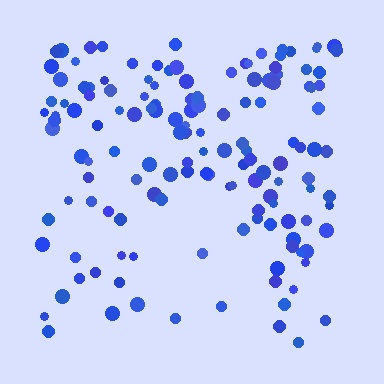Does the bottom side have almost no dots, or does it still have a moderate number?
Still a moderate number, just noticeably fewer than the top.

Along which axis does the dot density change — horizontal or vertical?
Vertical.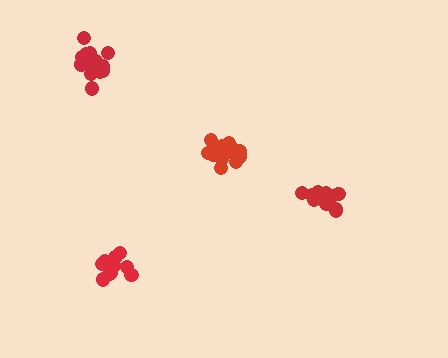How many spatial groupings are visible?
There are 4 spatial groupings.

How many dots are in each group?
Group 1: 15 dots, Group 2: 14 dots, Group 3: 17 dots, Group 4: 13 dots (59 total).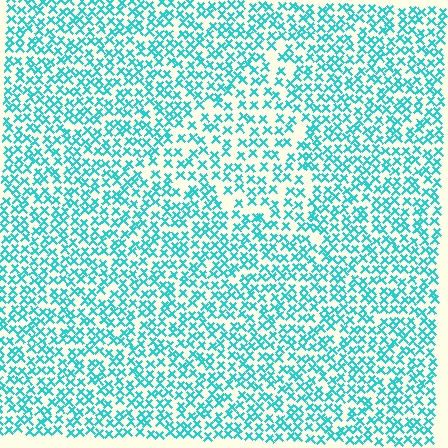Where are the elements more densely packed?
The elements are more densely packed outside the triangle boundary.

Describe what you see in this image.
The image contains small cyan elements arranged at two different densities. A triangle-shaped region is visible where the elements are less densely packed than the surrounding area.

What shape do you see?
I see a triangle.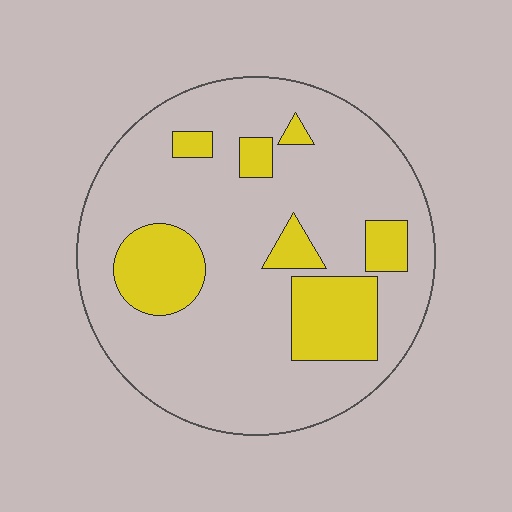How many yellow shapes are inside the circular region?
7.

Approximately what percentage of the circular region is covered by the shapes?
Approximately 20%.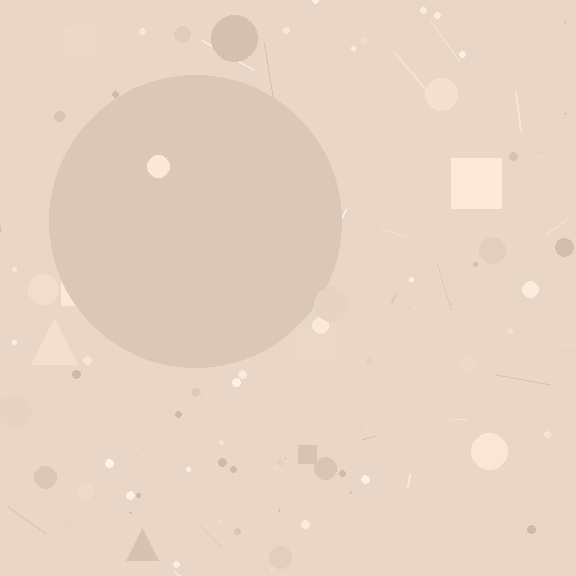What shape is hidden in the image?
A circle is hidden in the image.